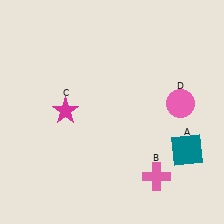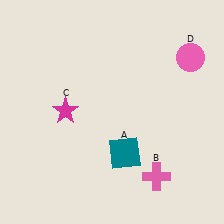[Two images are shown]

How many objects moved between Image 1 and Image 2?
2 objects moved between the two images.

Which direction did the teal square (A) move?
The teal square (A) moved left.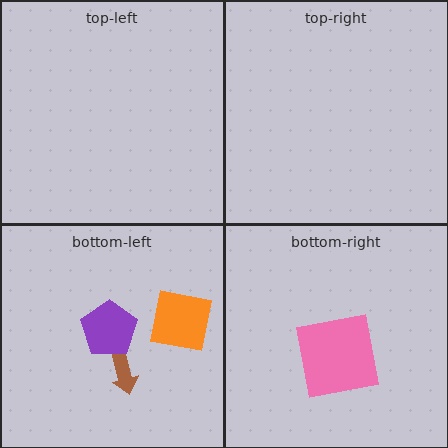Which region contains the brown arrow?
The bottom-left region.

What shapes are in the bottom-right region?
The pink square.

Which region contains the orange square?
The bottom-left region.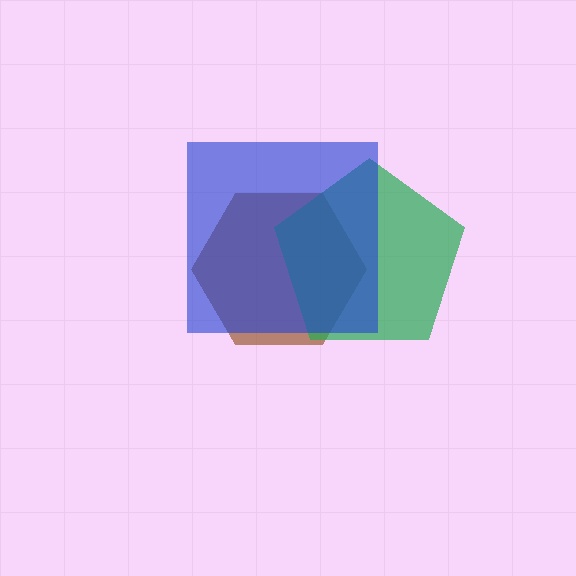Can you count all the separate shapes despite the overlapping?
Yes, there are 3 separate shapes.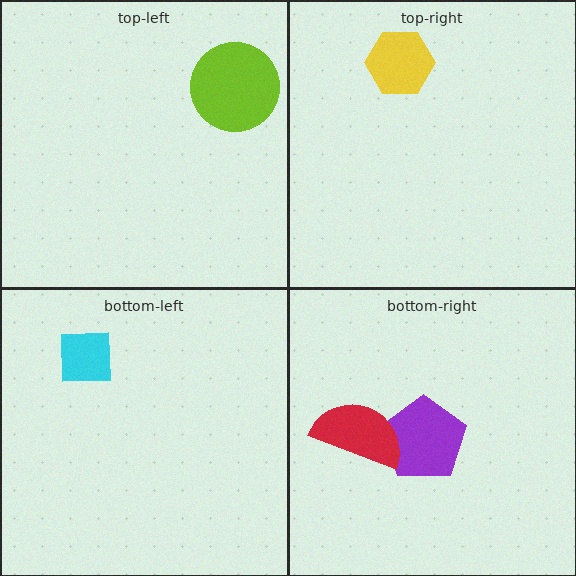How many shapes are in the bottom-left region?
1.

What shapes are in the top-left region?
The lime circle.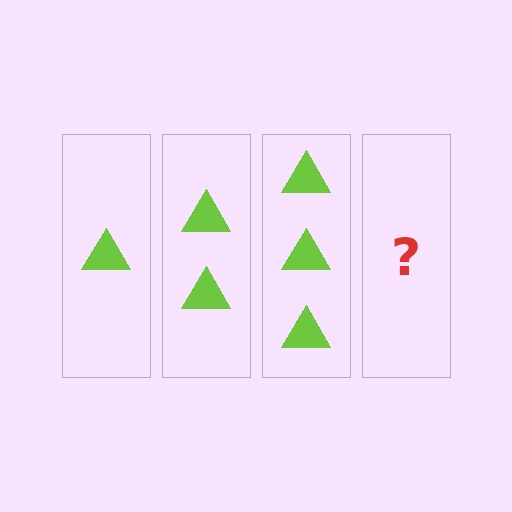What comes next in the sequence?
The next element should be 4 triangles.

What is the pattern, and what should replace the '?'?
The pattern is that each step adds one more triangle. The '?' should be 4 triangles.